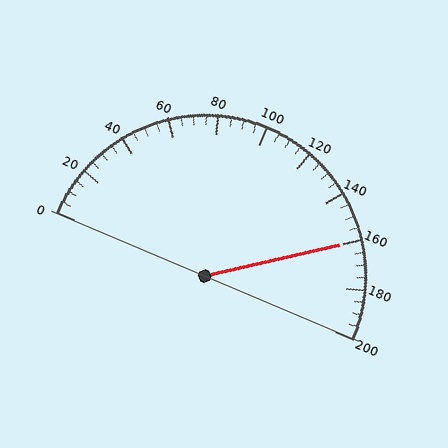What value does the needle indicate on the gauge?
The needle indicates approximately 160.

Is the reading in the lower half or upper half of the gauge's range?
The reading is in the upper half of the range (0 to 200).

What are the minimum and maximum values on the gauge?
The gauge ranges from 0 to 200.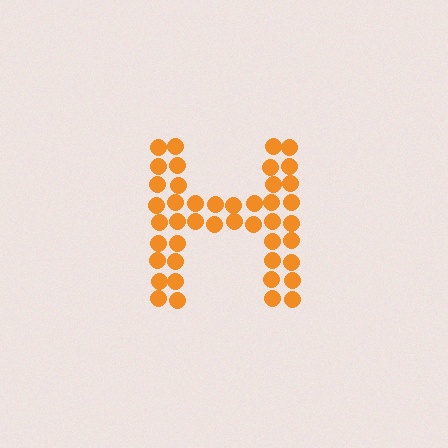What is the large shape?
The large shape is the letter H.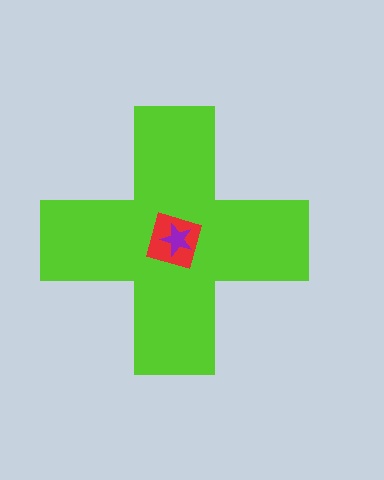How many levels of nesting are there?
3.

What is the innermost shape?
The purple star.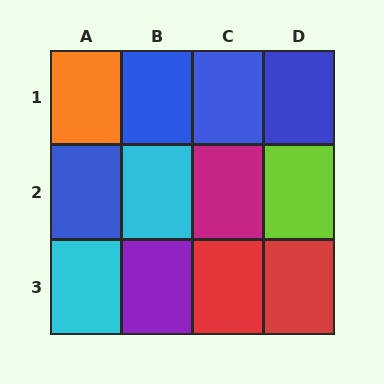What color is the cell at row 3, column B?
Purple.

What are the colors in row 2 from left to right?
Blue, cyan, magenta, lime.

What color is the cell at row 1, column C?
Blue.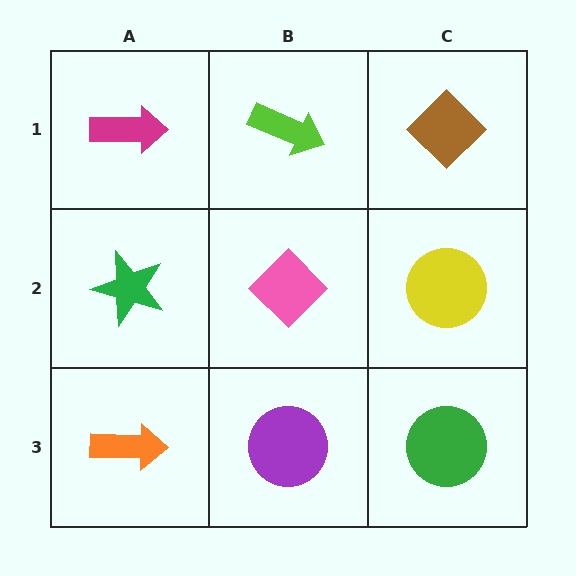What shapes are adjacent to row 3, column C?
A yellow circle (row 2, column C), a purple circle (row 3, column B).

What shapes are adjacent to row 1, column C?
A yellow circle (row 2, column C), a lime arrow (row 1, column B).